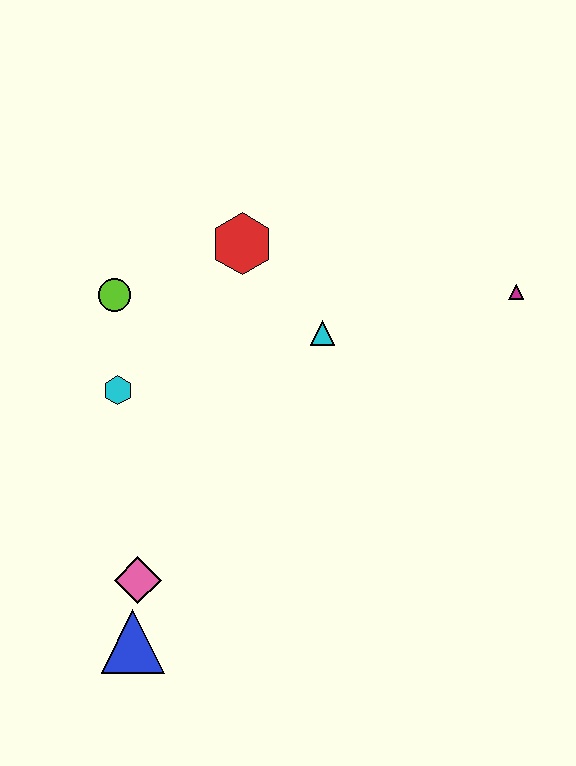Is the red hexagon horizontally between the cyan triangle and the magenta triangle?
No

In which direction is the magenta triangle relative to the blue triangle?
The magenta triangle is to the right of the blue triangle.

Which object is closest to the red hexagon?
The cyan triangle is closest to the red hexagon.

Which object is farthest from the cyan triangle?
The blue triangle is farthest from the cyan triangle.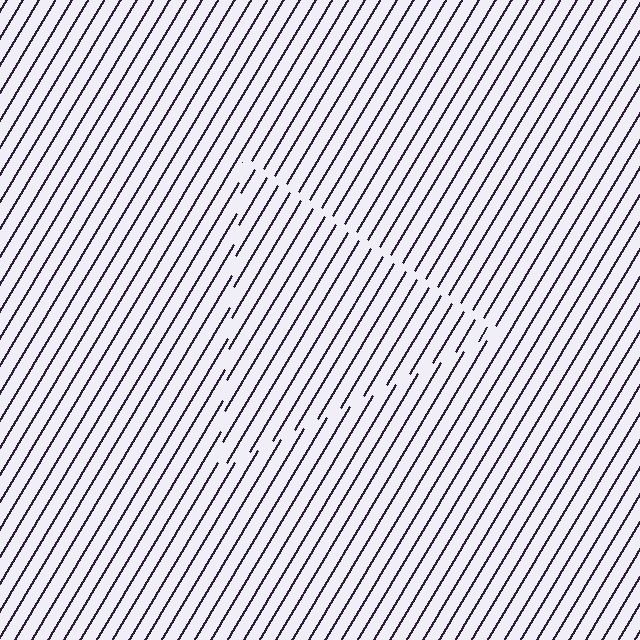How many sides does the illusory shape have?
3 sides — the line-ends trace a triangle.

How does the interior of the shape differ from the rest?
The interior of the shape contains the same grating, shifted by half a period — the contour is defined by the phase discontinuity where line-ends from the inner and outer gratings abut.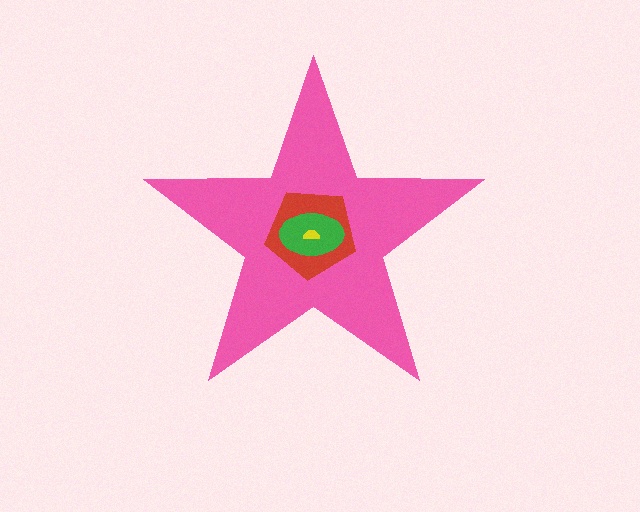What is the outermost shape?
The pink star.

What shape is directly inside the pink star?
The red pentagon.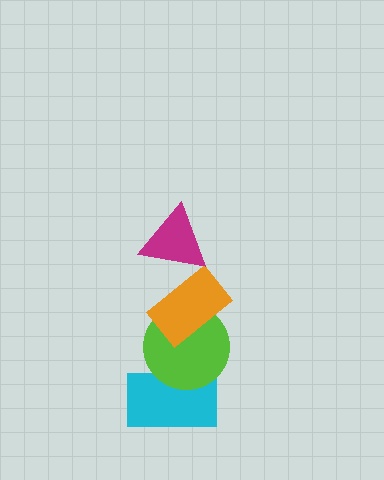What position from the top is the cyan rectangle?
The cyan rectangle is 4th from the top.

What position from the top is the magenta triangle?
The magenta triangle is 1st from the top.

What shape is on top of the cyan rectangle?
The lime circle is on top of the cyan rectangle.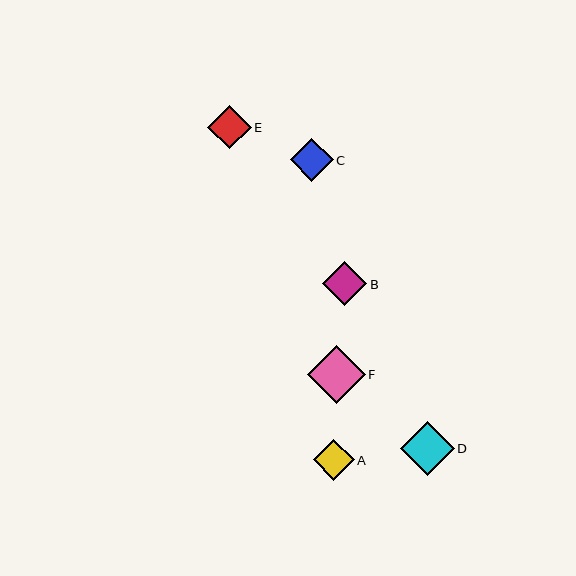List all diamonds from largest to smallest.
From largest to smallest: F, D, B, E, C, A.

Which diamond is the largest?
Diamond F is the largest with a size of approximately 58 pixels.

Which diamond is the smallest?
Diamond A is the smallest with a size of approximately 40 pixels.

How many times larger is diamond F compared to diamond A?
Diamond F is approximately 1.4 times the size of diamond A.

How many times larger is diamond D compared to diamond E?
Diamond D is approximately 1.2 times the size of diamond E.